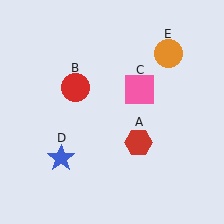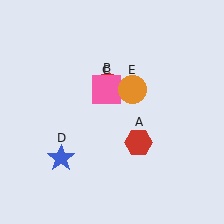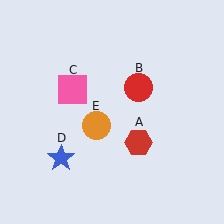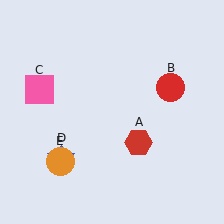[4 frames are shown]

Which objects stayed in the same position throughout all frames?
Red hexagon (object A) and blue star (object D) remained stationary.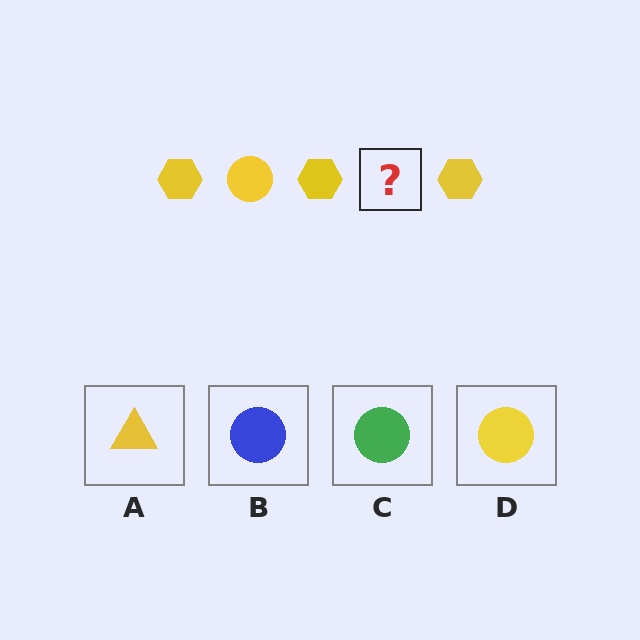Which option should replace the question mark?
Option D.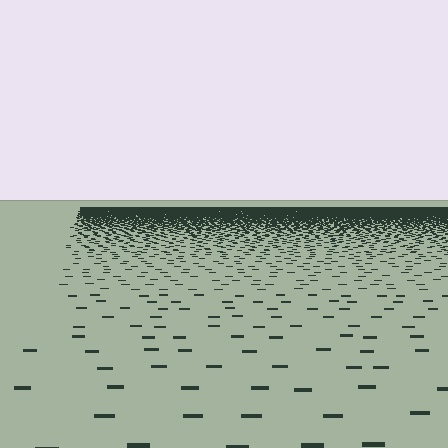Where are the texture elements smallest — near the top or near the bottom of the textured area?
Near the top.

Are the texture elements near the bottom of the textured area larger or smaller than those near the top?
Larger. Near the bottom, elements are closer to the viewer and appear at a bigger on-screen size.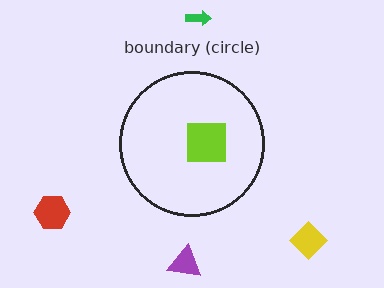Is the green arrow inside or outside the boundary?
Outside.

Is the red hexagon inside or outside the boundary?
Outside.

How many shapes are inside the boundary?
1 inside, 4 outside.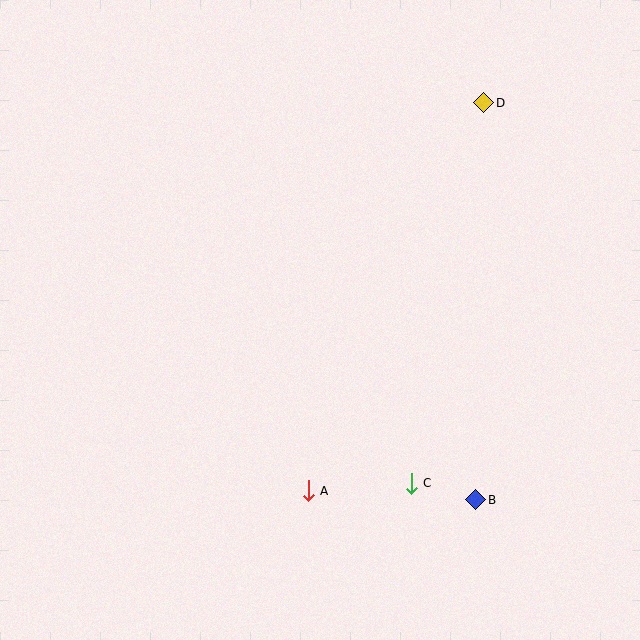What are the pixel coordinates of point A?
Point A is at (308, 491).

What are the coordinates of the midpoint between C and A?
The midpoint between C and A is at (360, 487).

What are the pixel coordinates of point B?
Point B is at (476, 500).